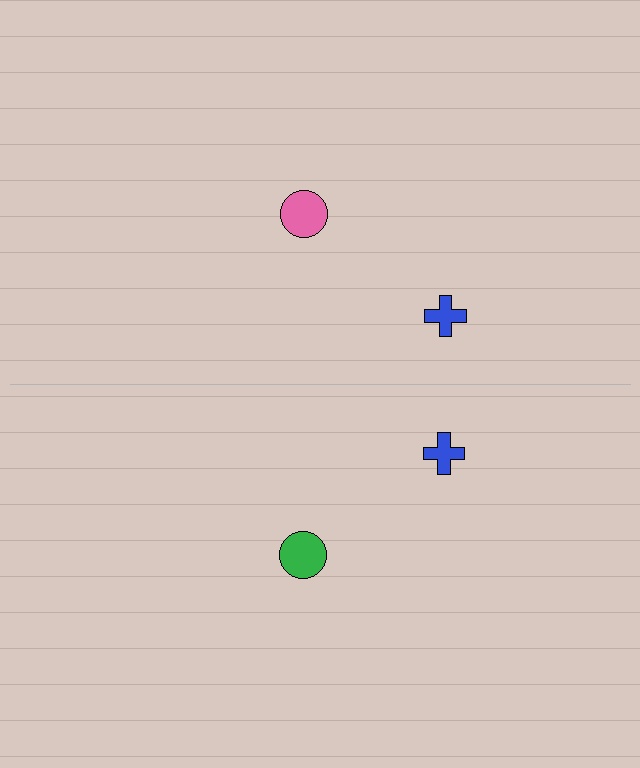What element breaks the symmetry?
The green circle on the bottom side breaks the symmetry — its mirror counterpart is pink.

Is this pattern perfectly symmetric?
No, the pattern is not perfectly symmetric. The green circle on the bottom side breaks the symmetry — its mirror counterpart is pink.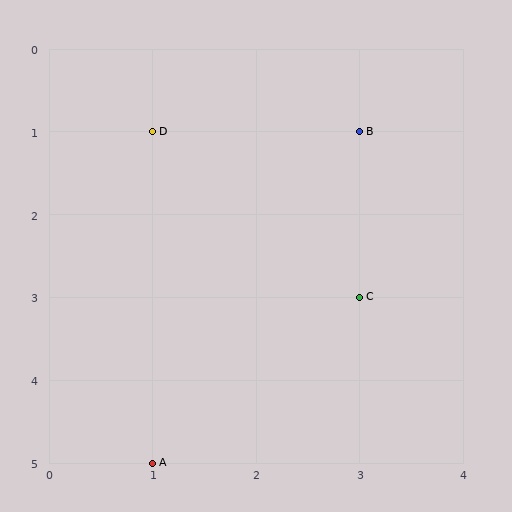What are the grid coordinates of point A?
Point A is at grid coordinates (1, 5).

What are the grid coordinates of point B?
Point B is at grid coordinates (3, 1).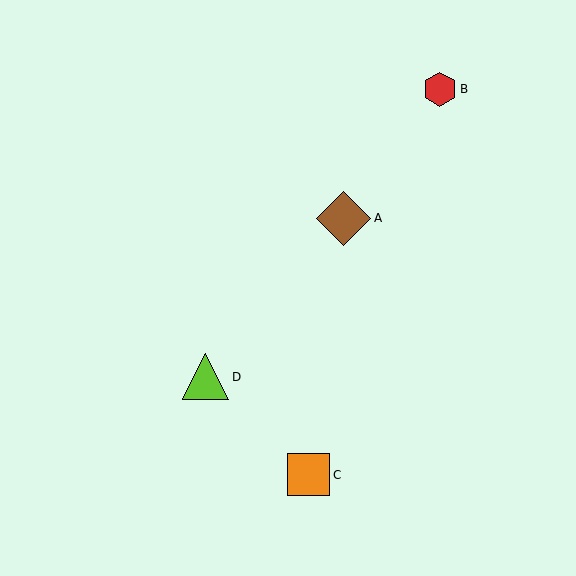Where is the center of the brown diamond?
The center of the brown diamond is at (344, 218).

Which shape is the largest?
The brown diamond (labeled A) is the largest.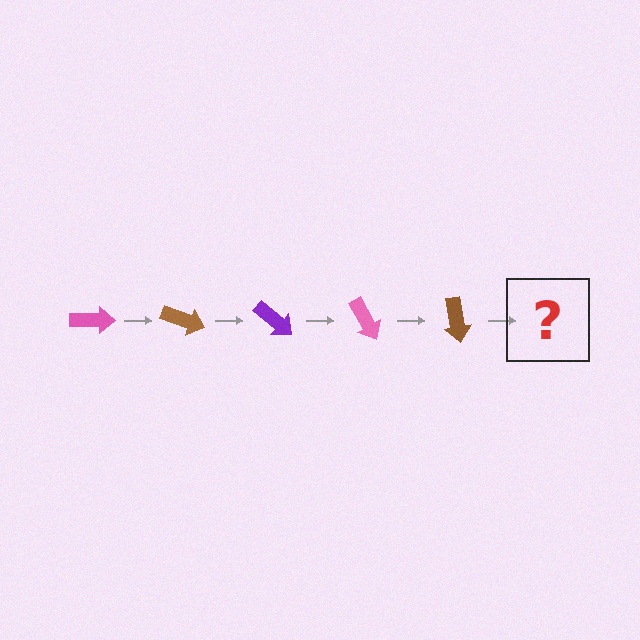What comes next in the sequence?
The next element should be a purple arrow, rotated 100 degrees from the start.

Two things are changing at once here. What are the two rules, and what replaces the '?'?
The two rules are that it rotates 20 degrees each step and the color cycles through pink, brown, and purple. The '?' should be a purple arrow, rotated 100 degrees from the start.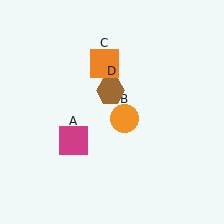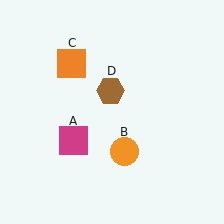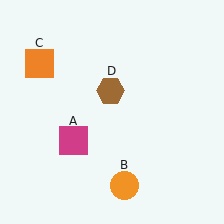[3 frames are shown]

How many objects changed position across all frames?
2 objects changed position: orange circle (object B), orange square (object C).